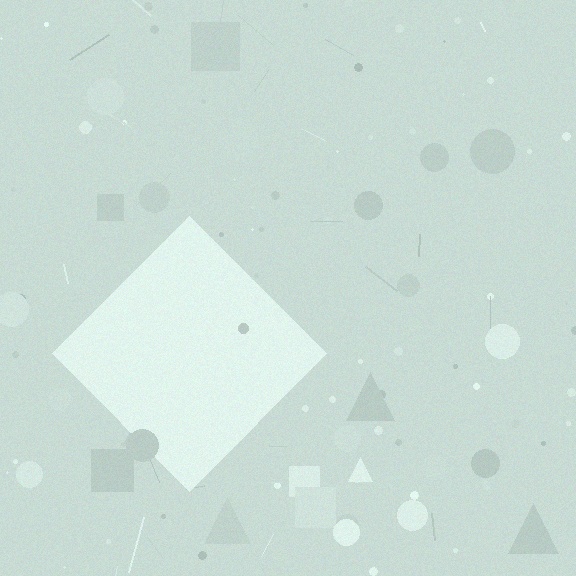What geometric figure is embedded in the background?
A diamond is embedded in the background.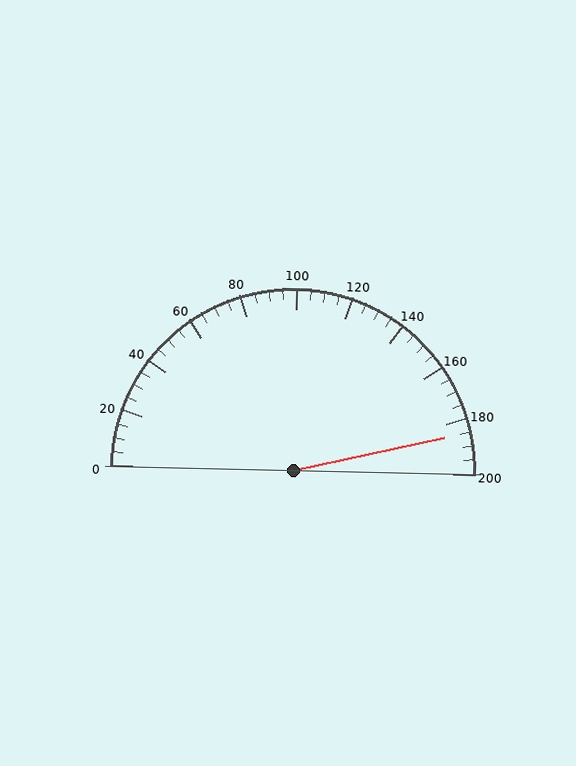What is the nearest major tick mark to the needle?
The nearest major tick mark is 180.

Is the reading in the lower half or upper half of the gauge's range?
The reading is in the upper half of the range (0 to 200).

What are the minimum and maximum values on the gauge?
The gauge ranges from 0 to 200.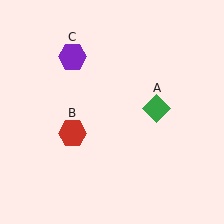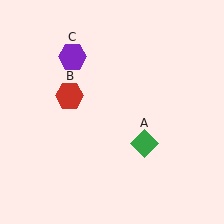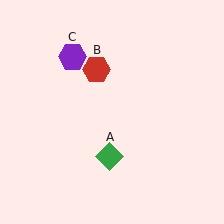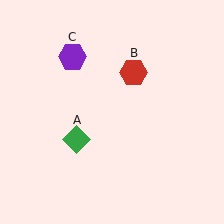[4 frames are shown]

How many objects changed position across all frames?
2 objects changed position: green diamond (object A), red hexagon (object B).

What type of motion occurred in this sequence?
The green diamond (object A), red hexagon (object B) rotated clockwise around the center of the scene.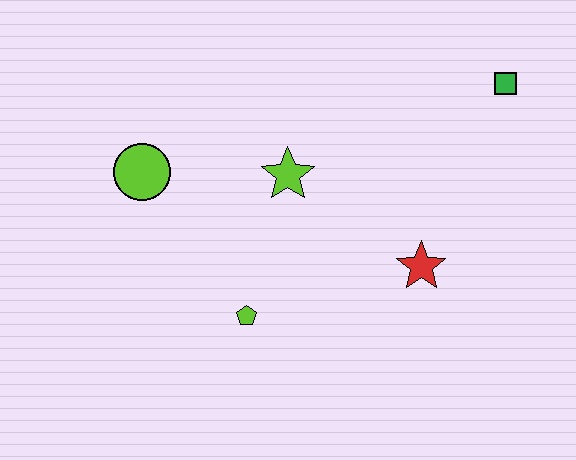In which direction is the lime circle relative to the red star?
The lime circle is to the left of the red star.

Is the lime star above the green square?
No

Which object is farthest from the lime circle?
The green square is farthest from the lime circle.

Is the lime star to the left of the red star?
Yes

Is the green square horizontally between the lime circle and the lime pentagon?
No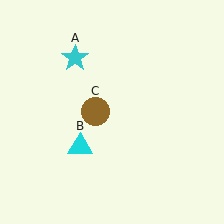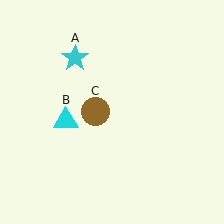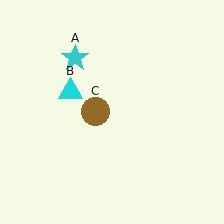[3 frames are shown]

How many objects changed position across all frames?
1 object changed position: cyan triangle (object B).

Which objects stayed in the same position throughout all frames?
Cyan star (object A) and brown circle (object C) remained stationary.